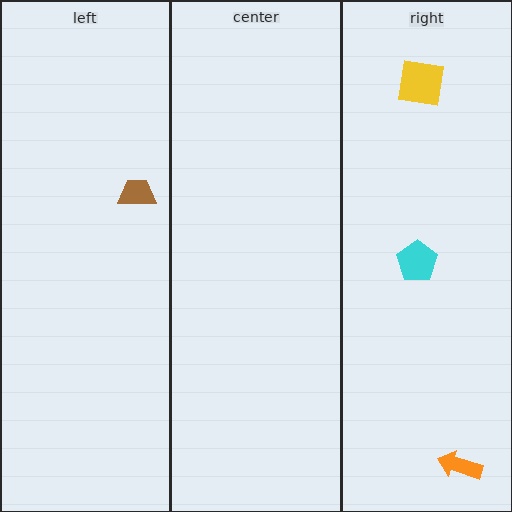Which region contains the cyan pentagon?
The right region.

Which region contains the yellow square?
The right region.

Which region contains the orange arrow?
The right region.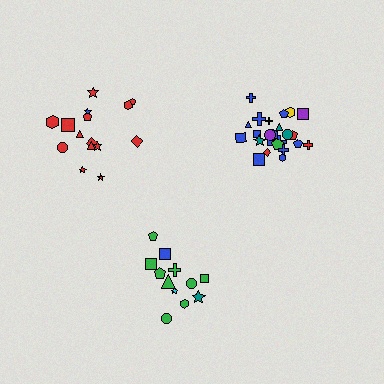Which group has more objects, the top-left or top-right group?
The top-right group.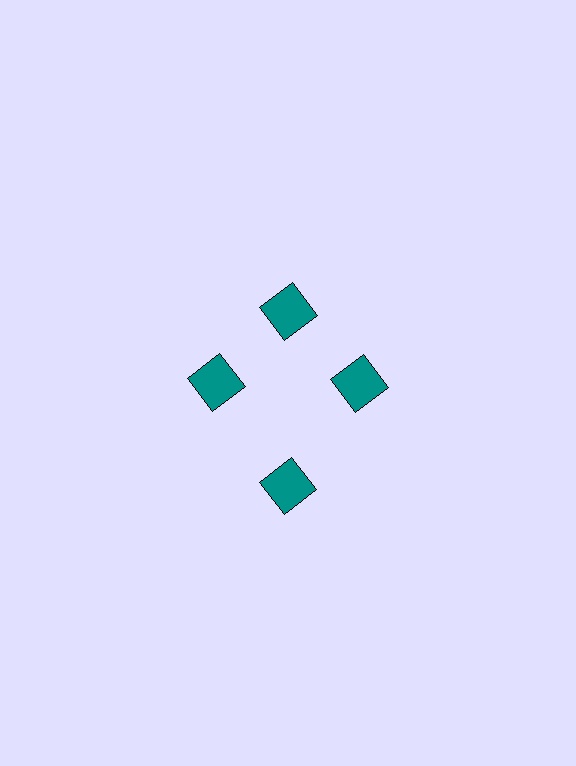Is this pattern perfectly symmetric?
No. The 4 teal squares are arranged in a ring, but one element near the 6 o'clock position is pushed outward from the center, breaking the 4-fold rotational symmetry.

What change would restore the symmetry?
The symmetry would be restored by moving it inward, back onto the ring so that all 4 squares sit at equal angles and equal distance from the center.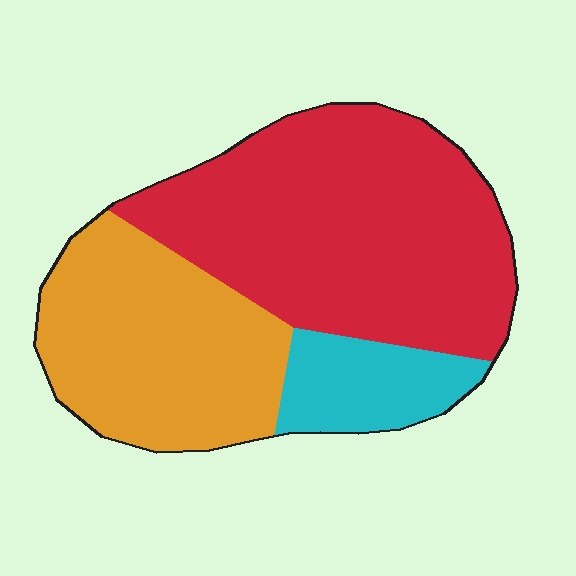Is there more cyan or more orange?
Orange.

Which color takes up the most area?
Red, at roughly 55%.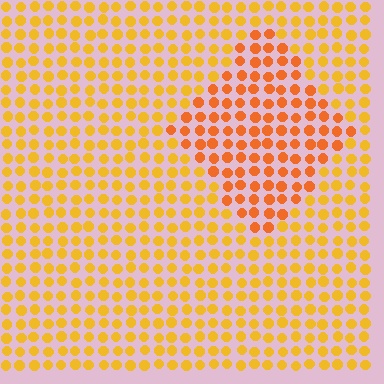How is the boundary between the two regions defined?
The boundary is defined purely by a slight shift in hue (about 24 degrees). Spacing, size, and orientation are identical on both sides.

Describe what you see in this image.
The image is filled with small yellow elements in a uniform arrangement. A diamond-shaped region is visible where the elements are tinted to a slightly different hue, forming a subtle color boundary.